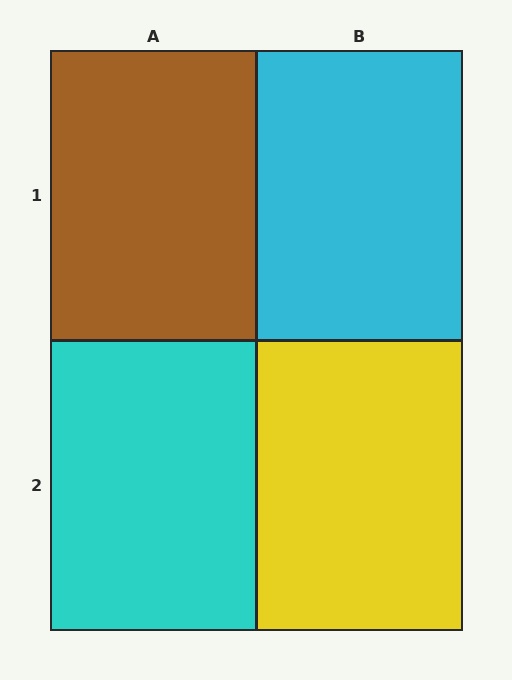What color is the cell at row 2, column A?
Cyan.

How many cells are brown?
1 cell is brown.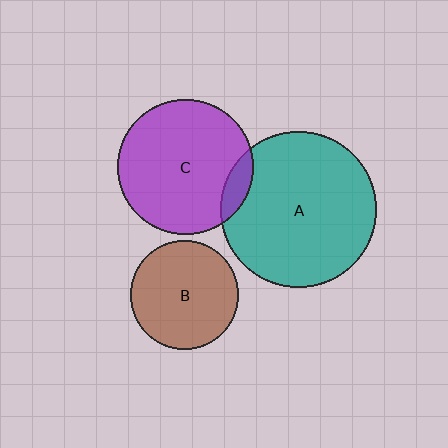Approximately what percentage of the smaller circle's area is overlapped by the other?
Approximately 10%.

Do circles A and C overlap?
Yes.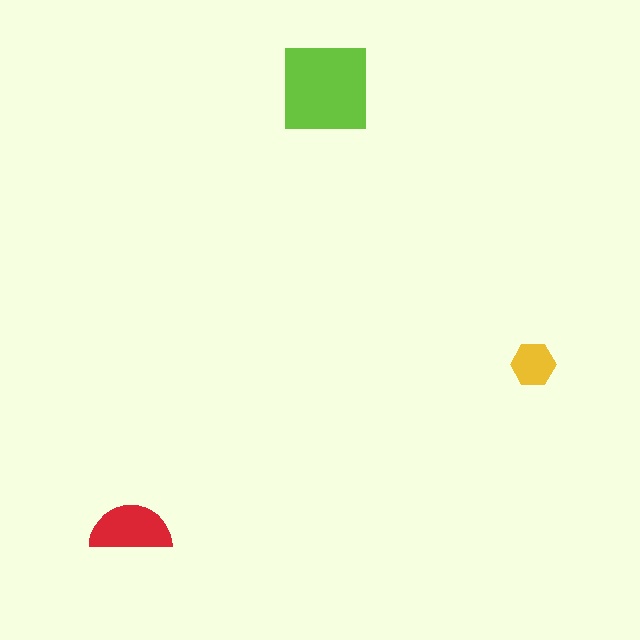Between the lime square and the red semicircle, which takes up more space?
The lime square.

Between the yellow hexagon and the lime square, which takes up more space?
The lime square.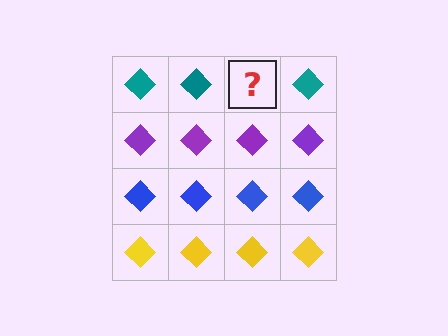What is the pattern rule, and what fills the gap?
The rule is that each row has a consistent color. The gap should be filled with a teal diamond.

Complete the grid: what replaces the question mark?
The question mark should be replaced with a teal diamond.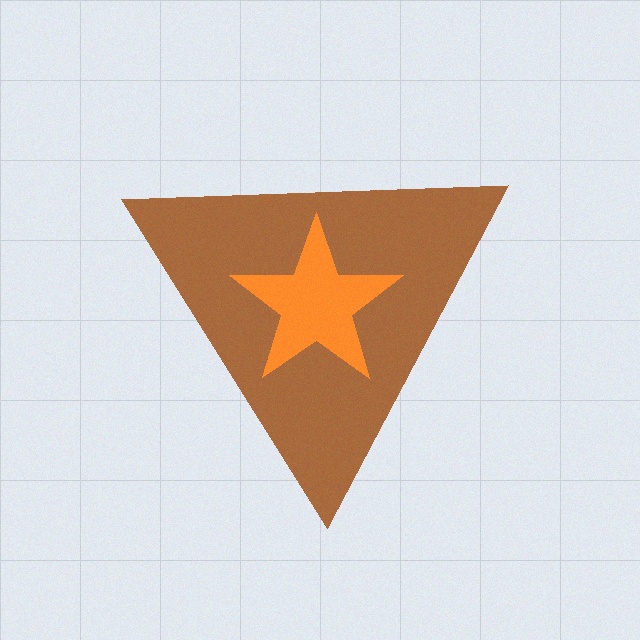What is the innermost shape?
The orange star.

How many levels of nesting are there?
2.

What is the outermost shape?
The brown triangle.